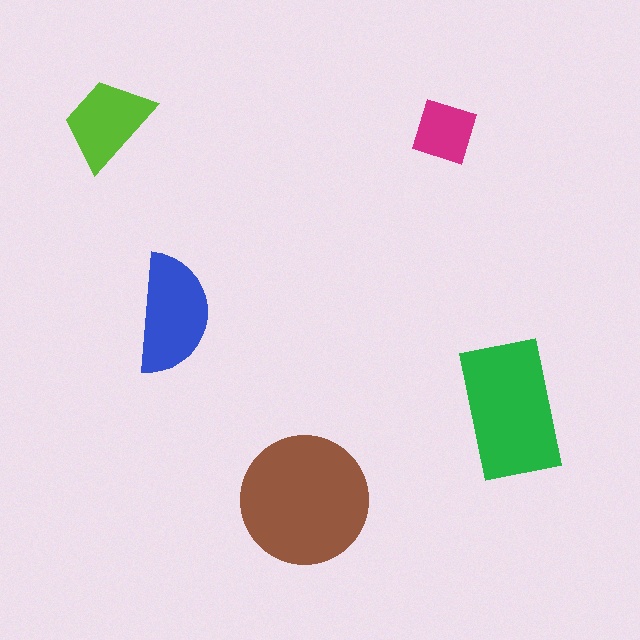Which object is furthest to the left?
The lime trapezoid is leftmost.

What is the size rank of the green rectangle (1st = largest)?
2nd.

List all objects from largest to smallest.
The brown circle, the green rectangle, the blue semicircle, the lime trapezoid, the magenta diamond.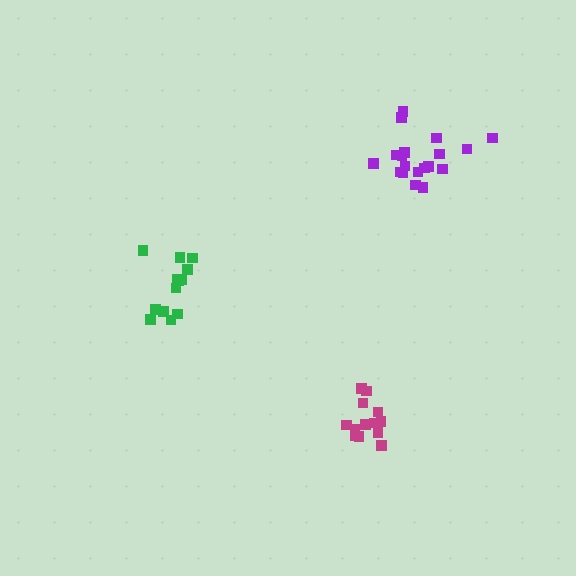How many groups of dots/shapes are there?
There are 3 groups.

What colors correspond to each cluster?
The clusters are colored: magenta, purple, green.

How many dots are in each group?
Group 1: 13 dots, Group 2: 19 dots, Group 3: 13 dots (45 total).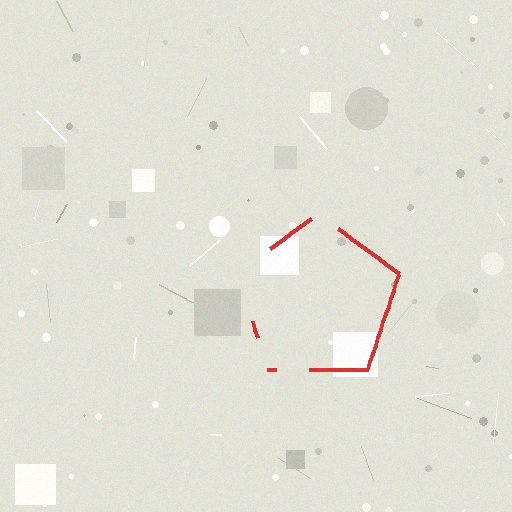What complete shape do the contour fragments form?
The contour fragments form a pentagon.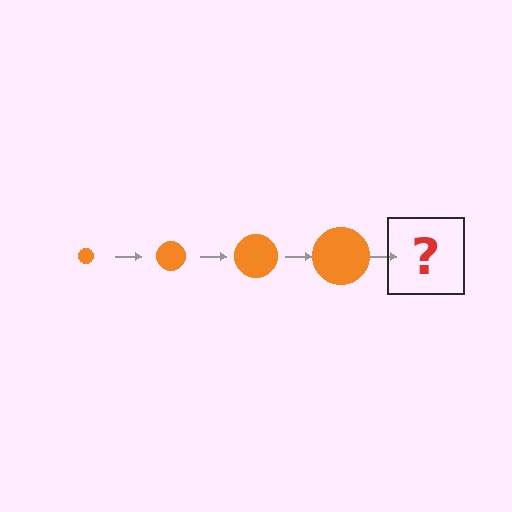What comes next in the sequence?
The next element should be an orange circle, larger than the previous one.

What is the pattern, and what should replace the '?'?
The pattern is that the circle gets progressively larger each step. The '?' should be an orange circle, larger than the previous one.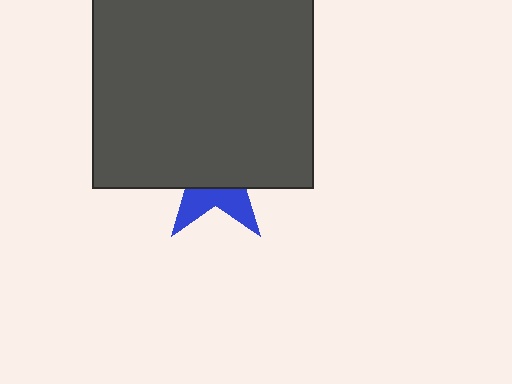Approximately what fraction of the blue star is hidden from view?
Roughly 68% of the blue star is hidden behind the dark gray rectangle.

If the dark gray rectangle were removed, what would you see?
You would see the complete blue star.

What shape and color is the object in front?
The object in front is a dark gray rectangle.